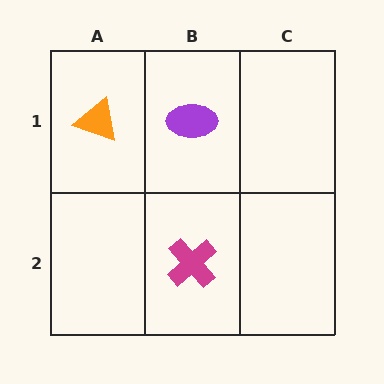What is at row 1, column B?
A purple ellipse.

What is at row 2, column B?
A magenta cross.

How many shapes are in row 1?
2 shapes.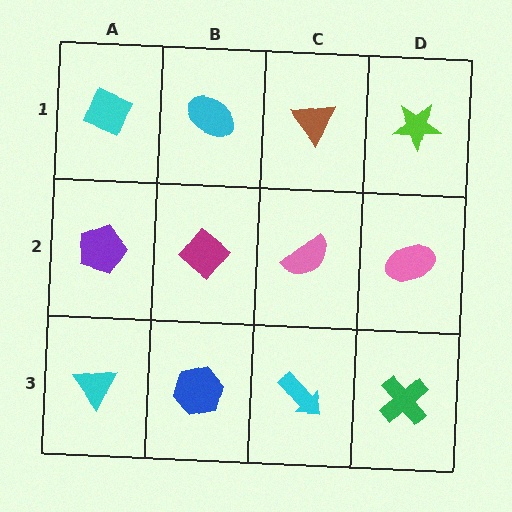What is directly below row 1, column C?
A pink semicircle.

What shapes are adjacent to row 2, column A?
A cyan diamond (row 1, column A), a cyan triangle (row 3, column A), a magenta diamond (row 2, column B).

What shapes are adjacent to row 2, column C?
A brown triangle (row 1, column C), a cyan arrow (row 3, column C), a magenta diamond (row 2, column B), a pink ellipse (row 2, column D).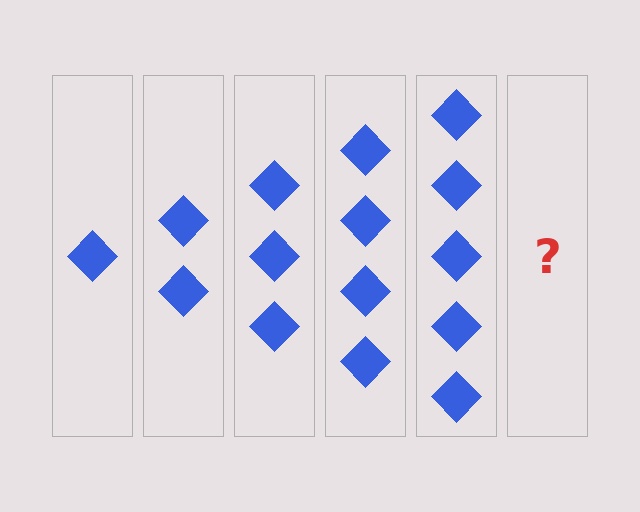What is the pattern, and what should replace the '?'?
The pattern is that each step adds one more diamond. The '?' should be 6 diamonds.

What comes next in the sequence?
The next element should be 6 diamonds.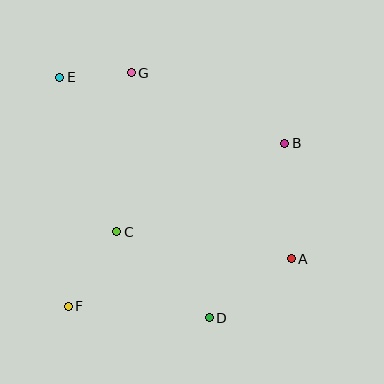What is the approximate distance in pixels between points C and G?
The distance between C and G is approximately 160 pixels.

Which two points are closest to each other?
Points E and G are closest to each other.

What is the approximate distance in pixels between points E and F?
The distance between E and F is approximately 229 pixels.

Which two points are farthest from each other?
Points A and E are farthest from each other.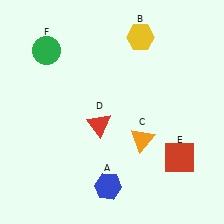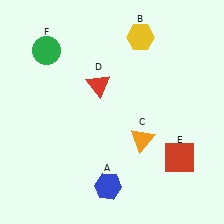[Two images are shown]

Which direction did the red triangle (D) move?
The red triangle (D) moved up.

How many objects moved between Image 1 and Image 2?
1 object moved between the two images.